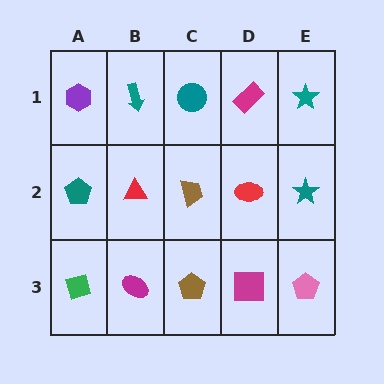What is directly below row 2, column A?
A green diamond.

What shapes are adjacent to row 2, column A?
A purple hexagon (row 1, column A), a green diamond (row 3, column A), a red triangle (row 2, column B).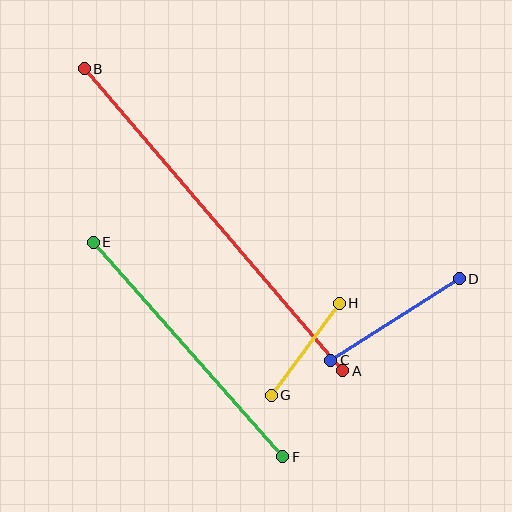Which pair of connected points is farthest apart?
Points A and B are farthest apart.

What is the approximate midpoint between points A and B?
The midpoint is at approximately (214, 220) pixels.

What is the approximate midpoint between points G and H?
The midpoint is at approximately (305, 349) pixels.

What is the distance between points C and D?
The distance is approximately 152 pixels.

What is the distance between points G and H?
The distance is approximately 114 pixels.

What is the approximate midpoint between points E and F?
The midpoint is at approximately (188, 349) pixels.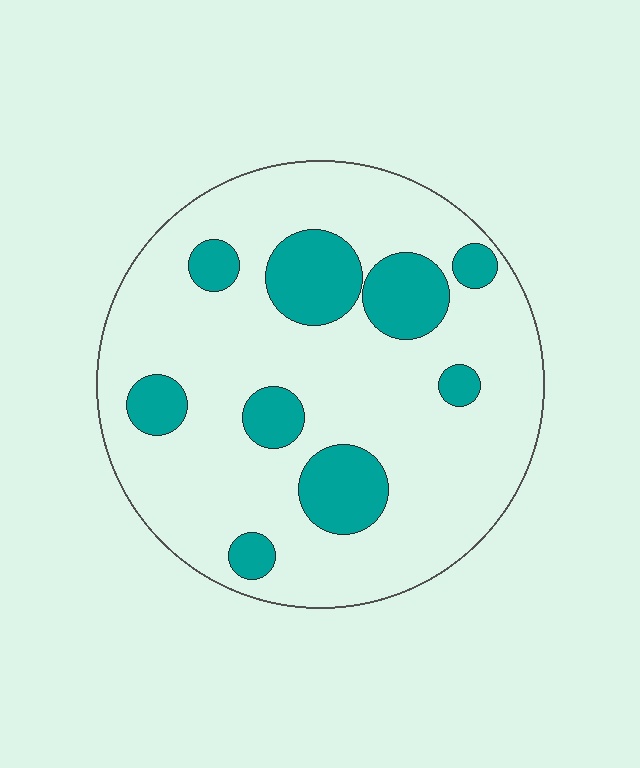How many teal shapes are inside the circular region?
9.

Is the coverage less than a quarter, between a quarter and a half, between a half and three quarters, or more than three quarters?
Less than a quarter.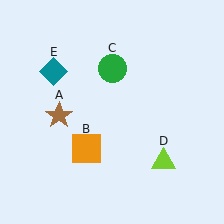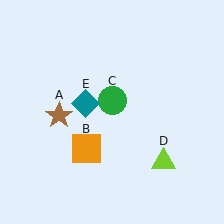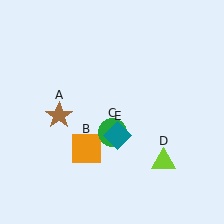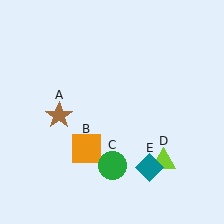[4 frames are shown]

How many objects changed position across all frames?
2 objects changed position: green circle (object C), teal diamond (object E).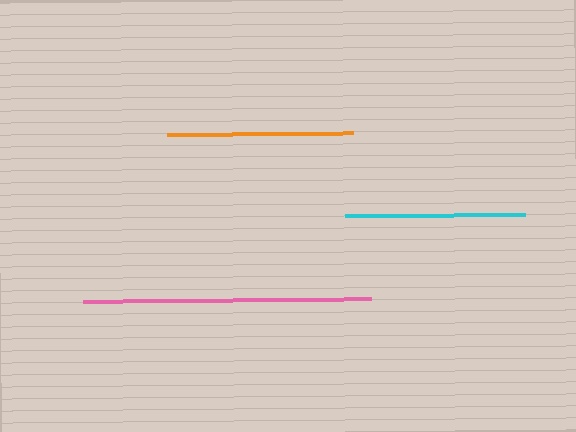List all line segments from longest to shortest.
From longest to shortest: pink, orange, cyan.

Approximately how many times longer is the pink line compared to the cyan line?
The pink line is approximately 1.6 times the length of the cyan line.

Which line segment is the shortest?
The cyan line is the shortest at approximately 179 pixels.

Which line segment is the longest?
The pink line is the longest at approximately 287 pixels.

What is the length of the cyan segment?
The cyan segment is approximately 179 pixels long.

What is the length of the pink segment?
The pink segment is approximately 287 pixels long.